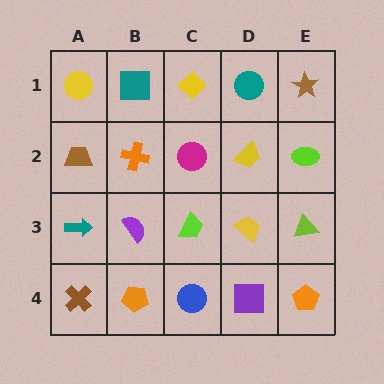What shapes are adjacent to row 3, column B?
An orange cross (row 2, column B), an orange pentagon (row 4, column B), a teal arrow (row 3, column A), a lime trapezoid (row 3, column C).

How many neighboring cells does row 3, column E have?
3.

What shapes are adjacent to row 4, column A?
A teal arrow (row 3, column A), an orange pentagon (row 4, column B).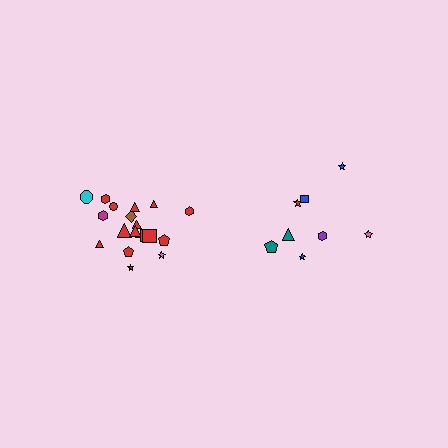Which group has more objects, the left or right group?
The left group.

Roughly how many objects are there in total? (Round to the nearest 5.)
Roughly 25 objects in total.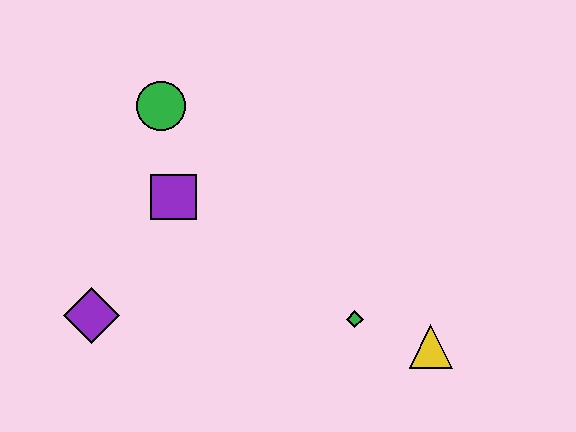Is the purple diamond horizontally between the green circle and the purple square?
No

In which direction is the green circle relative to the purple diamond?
The green circle is above the purple diamond.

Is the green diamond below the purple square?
Yes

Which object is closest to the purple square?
The green circle is closest to the purple square.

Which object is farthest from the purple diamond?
The yellow triangle is farthest from the purple diamond.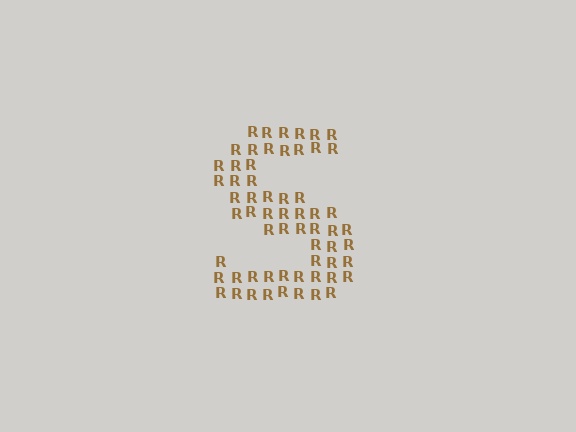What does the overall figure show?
The overall figure shows the letter S.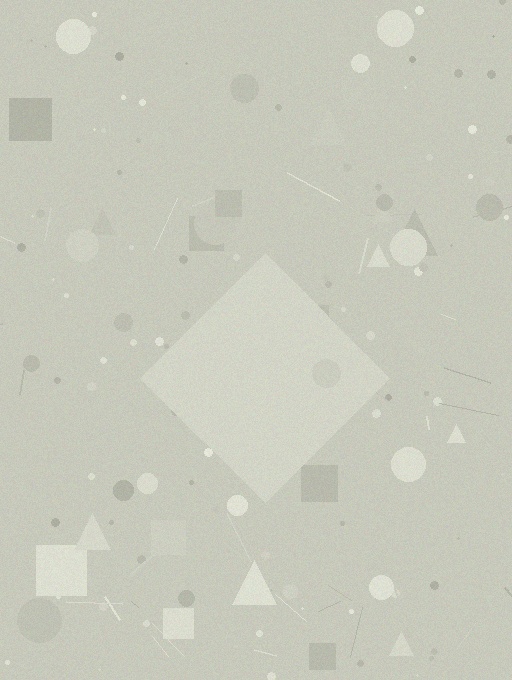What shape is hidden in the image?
A diamond is hidden in the image.